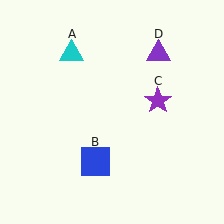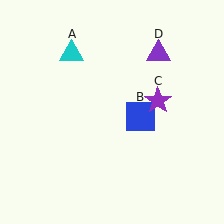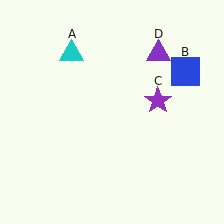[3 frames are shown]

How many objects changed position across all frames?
1 object changed position: blue square (object B).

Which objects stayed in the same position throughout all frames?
Cyan triangle (object A) and purple star (object C) and purple triangle (object D) remained stationary.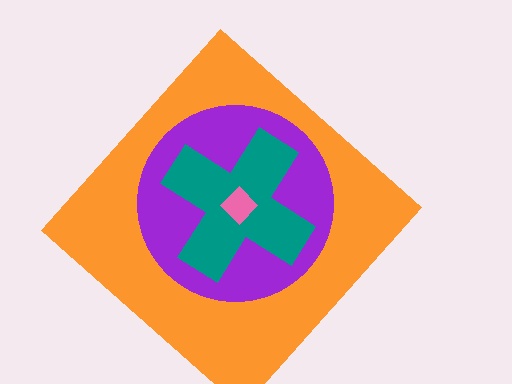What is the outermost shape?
The orange diamond.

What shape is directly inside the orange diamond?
The purple circle.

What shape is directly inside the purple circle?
The teal cross.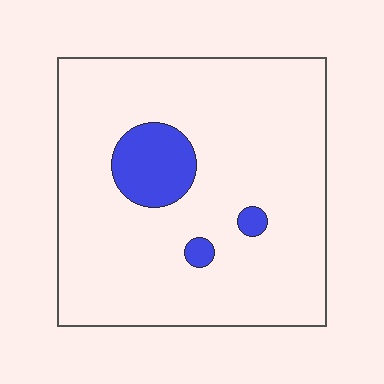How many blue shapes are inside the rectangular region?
3.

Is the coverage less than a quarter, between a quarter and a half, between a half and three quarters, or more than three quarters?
Less than a quarter.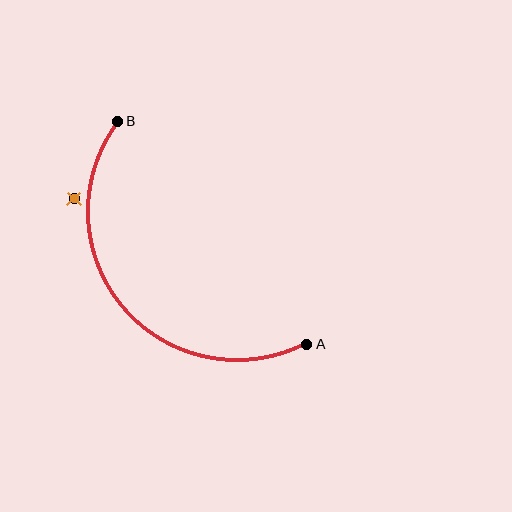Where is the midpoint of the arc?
The arc midpoint is the point on the curve farthest from the straight line joining A and B. It sits below and to the left of that line.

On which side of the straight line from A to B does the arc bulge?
The arc bulges below and to the left of the straight line connecting A and B.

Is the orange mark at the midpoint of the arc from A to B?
No — the orange mark does not lie on the arc at all. It sits slightly outside the curve.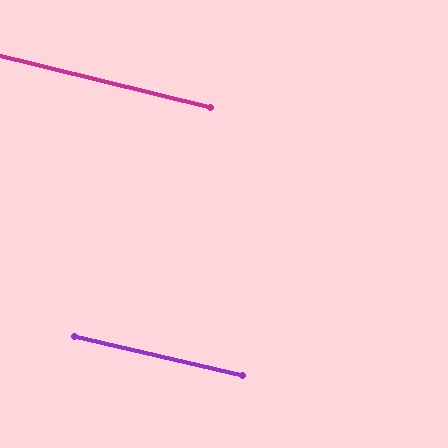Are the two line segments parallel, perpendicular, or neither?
Parallel — their directions differ by only 0.9°.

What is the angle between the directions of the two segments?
Approximately 1 degree.